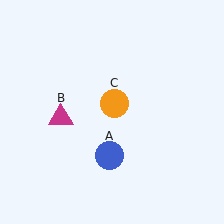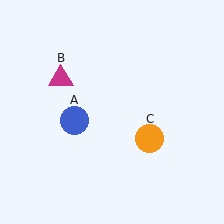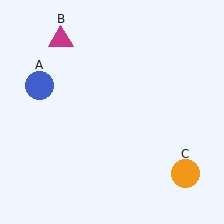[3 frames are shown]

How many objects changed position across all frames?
3 objects changed position: blue circle (object A), magenta triangle (object B), orange circle (object C).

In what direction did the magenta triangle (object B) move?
The magenta triangle (object B) moved up.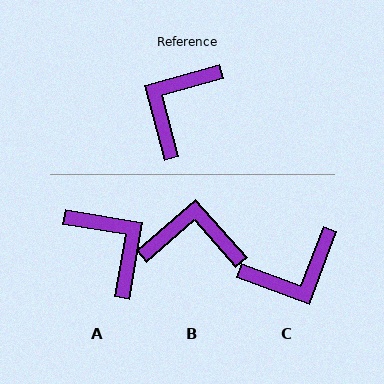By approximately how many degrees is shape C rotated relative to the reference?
Approximately 144 degrees counter-clockwise.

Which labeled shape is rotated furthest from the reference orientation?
C, about 144 degrees away.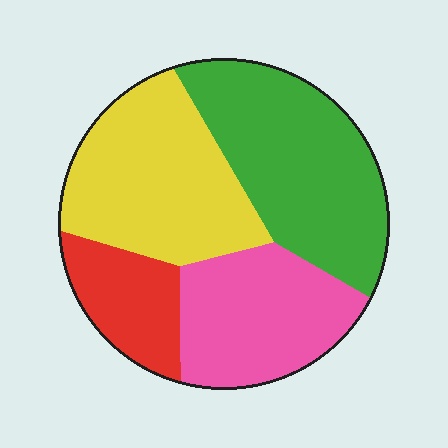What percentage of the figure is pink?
Pink covers roughly 25% of the figure.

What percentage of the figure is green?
Green takes up about one third (1/3) of the figure.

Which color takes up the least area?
Red, at roughly 15%.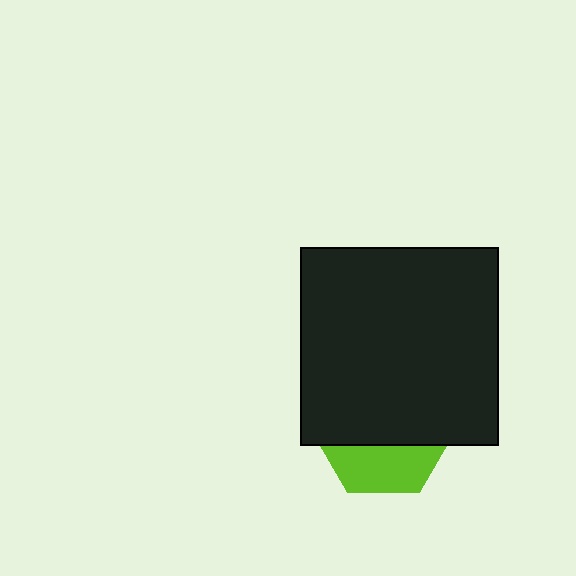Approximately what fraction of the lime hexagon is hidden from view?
Roughly 65% of the lime hexagon is hidden behind the black square.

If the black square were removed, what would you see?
You would see the complete lime hexagon.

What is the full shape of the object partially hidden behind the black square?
The partially hidden object is a lime hexagon.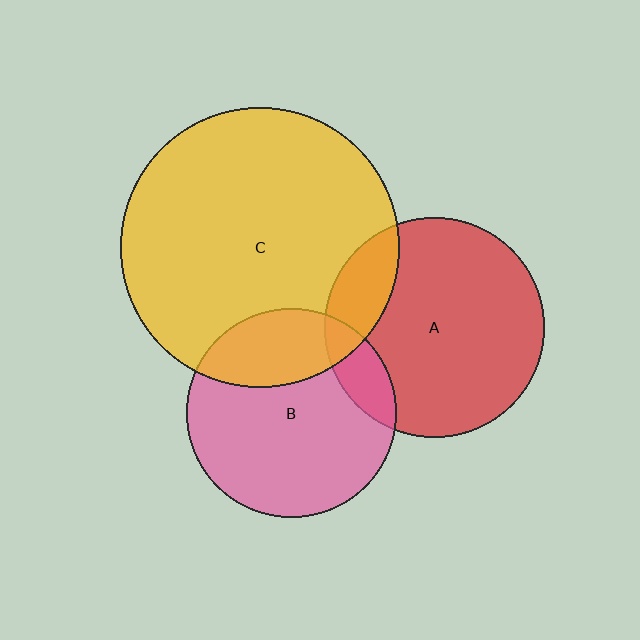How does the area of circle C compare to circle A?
Approximately 1.6 times.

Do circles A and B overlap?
Yes.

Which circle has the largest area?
Circle C (yellow).